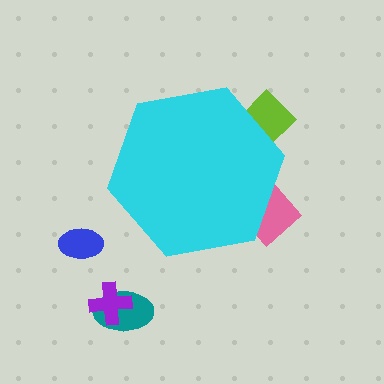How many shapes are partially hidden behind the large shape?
2 shapes are partially hidden.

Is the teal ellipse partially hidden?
No, the teal ellipse is fully visible.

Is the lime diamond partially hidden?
Yes, the lime diamond is partially hidden behind the cyan hexagon.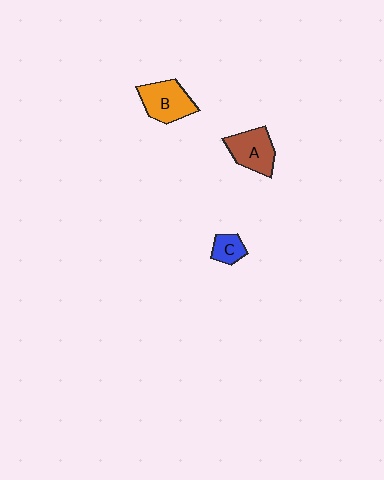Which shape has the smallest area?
Shape C (blue).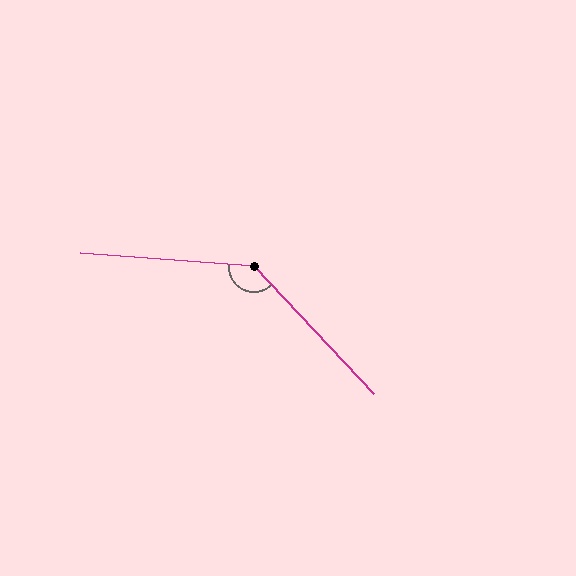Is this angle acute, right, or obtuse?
It is obtuse.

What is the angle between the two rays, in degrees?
Approximately 138 degrees.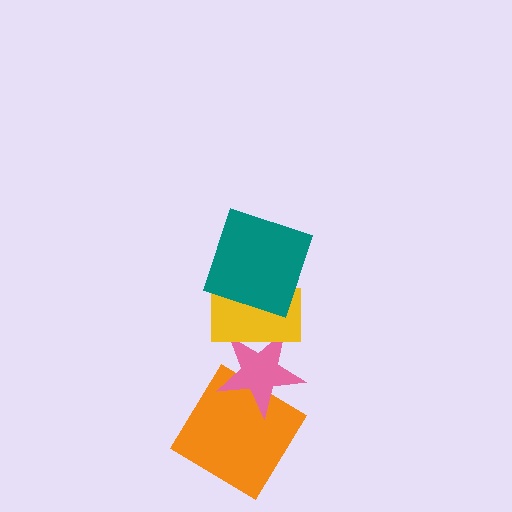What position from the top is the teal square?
The teal square is 1st from the top.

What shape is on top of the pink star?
The yellow rectangle is on top of the pink star.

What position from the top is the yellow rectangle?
The yellow rectangle is 2nd from the top.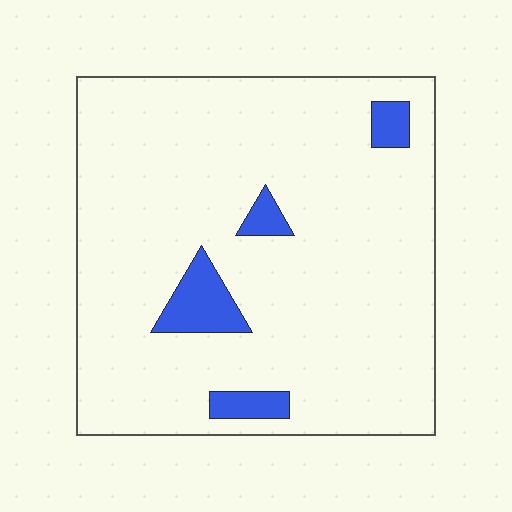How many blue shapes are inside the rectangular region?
4.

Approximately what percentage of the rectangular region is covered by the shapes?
Approximately 10%.